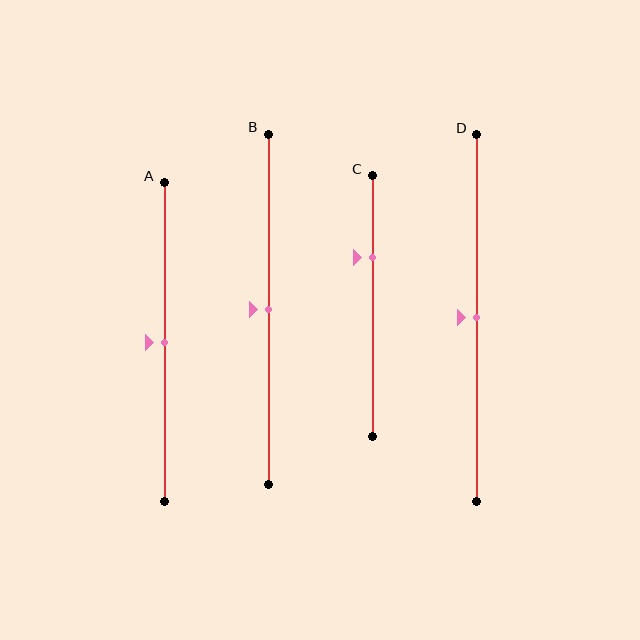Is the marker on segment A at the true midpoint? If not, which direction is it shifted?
Yes, the marker on segment A is at the true midpoint.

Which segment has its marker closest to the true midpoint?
Segment A has its marker closest to the true midpoint.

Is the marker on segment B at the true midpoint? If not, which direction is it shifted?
Yes, the marker on segment B is at the true midpoint.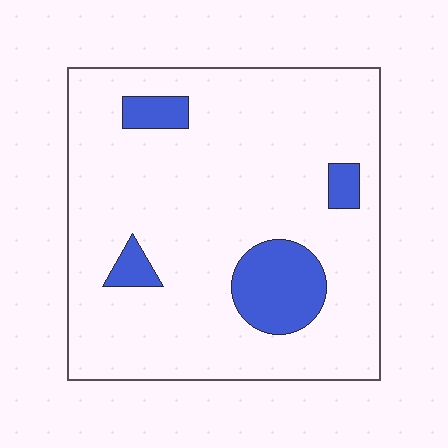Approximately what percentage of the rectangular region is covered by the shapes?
Approximately 15%.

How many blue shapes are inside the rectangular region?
4.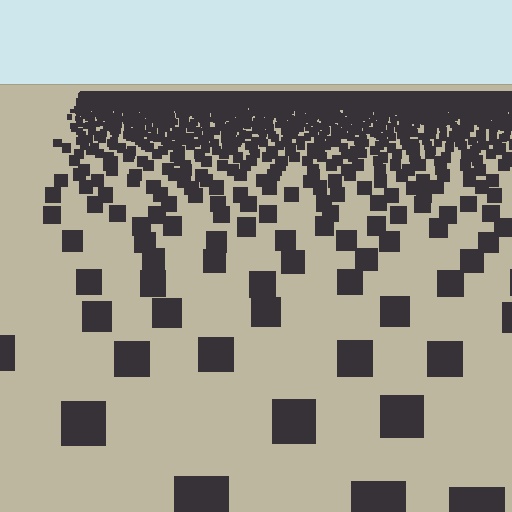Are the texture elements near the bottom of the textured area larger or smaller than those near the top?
Larger. Near the bottom, elements are closer to the viewer and appear at a bigger on-screen size.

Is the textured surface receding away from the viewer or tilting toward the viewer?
The surface is receding away from the viewer. Texture elements get smaller and denser toward the top.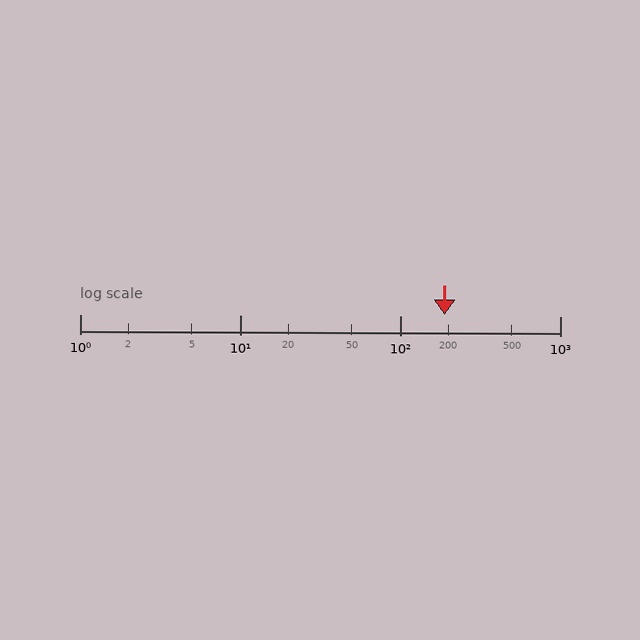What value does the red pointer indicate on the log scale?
The pointer indicates approximately 190.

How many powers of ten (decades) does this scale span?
The scale spans 3 decades, from 1 to 1000.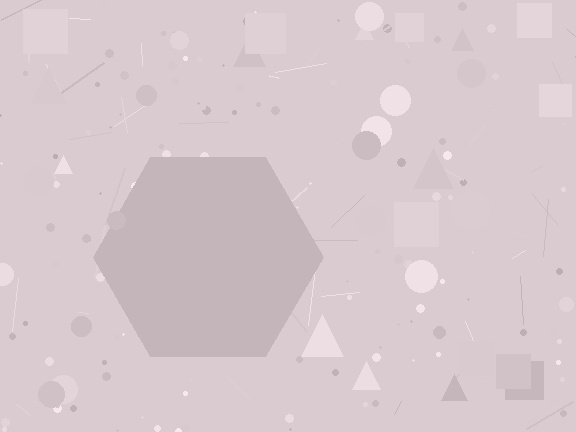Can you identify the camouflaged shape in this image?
The camouflaged shape is a hexagon.